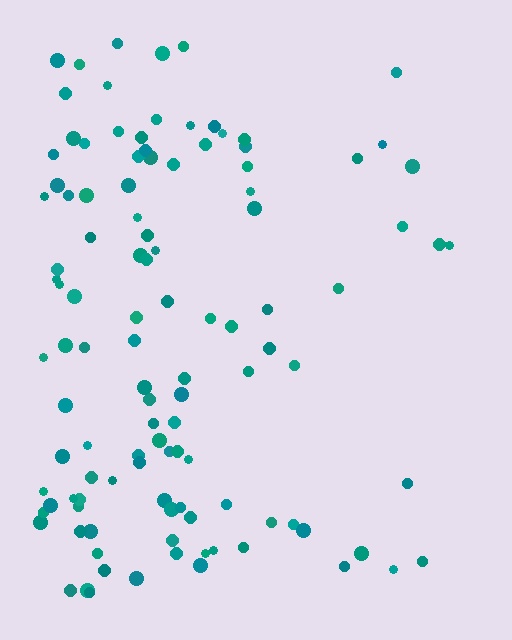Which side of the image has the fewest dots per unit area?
The right.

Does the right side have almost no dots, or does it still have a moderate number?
Still a moderate number, just noticeably fewer than the left.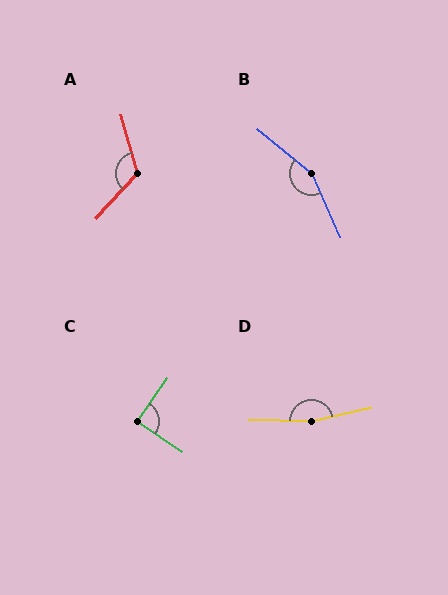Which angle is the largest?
D, at approximately 166 degrees.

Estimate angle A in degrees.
Approximately 122 degrees.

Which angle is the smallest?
C, at approximately 89 degrees.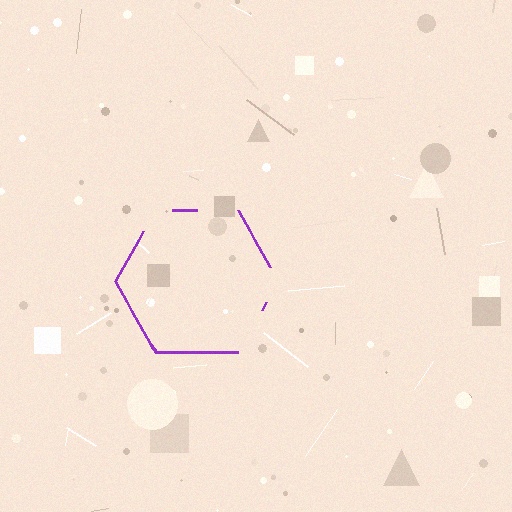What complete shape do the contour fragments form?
The contour fragments form a hexagon.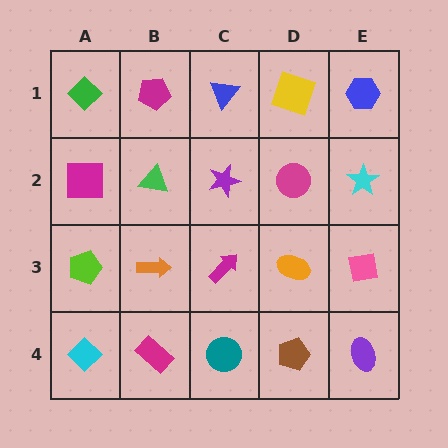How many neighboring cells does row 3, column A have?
3.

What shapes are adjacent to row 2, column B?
A magenta pentagon (row 1, column B), an orange arrow (row 3, column B), a magenta square (row 2, column A), a purple star (row 2, column C).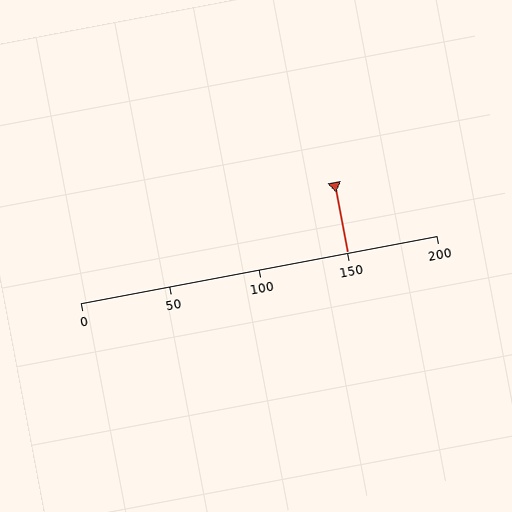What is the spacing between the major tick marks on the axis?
The major ticks are spaced 50 apart.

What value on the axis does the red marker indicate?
The marker indicates approximately 150.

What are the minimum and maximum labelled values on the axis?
The axis runs from 0 to 200.